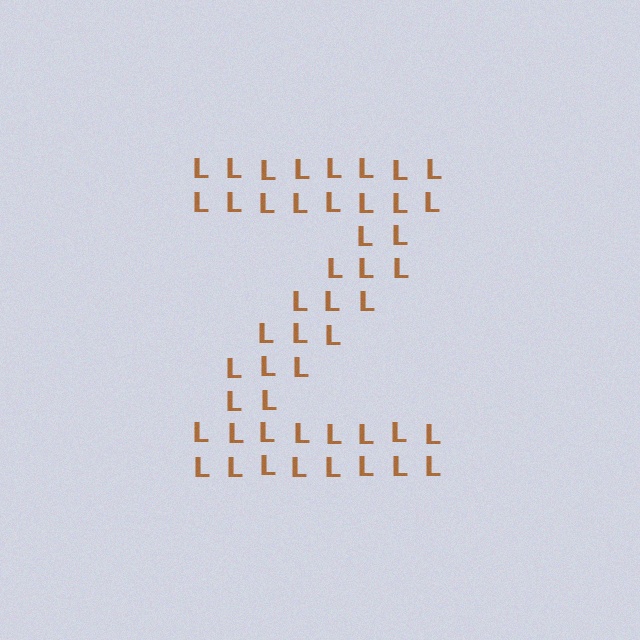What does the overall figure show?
The overall figure shows the letter Z.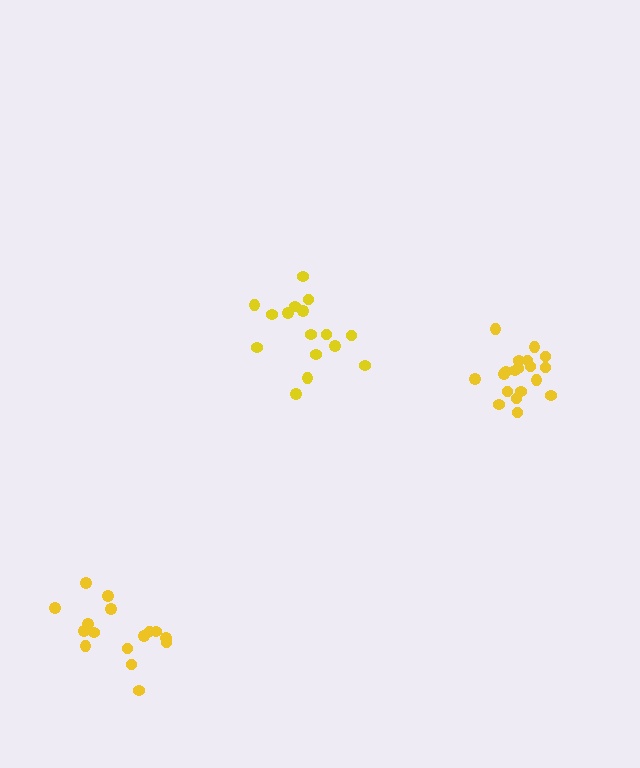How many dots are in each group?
Group 1: 16 dots, Group 2: 16 dots, Group 3: 19 dots (51 total).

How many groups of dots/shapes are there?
There are 3 groups.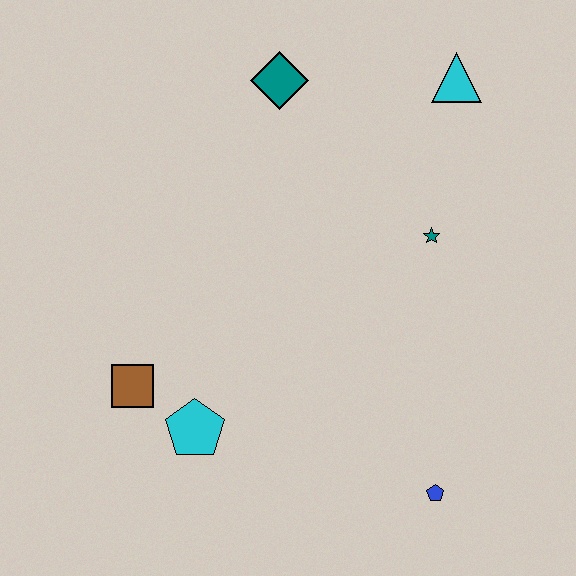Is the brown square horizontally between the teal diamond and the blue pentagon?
No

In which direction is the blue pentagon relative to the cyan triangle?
The blue pentagon is below the cyan triangle.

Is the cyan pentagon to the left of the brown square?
No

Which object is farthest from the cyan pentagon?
The cyan triangle is farthest from the cyan pentagon.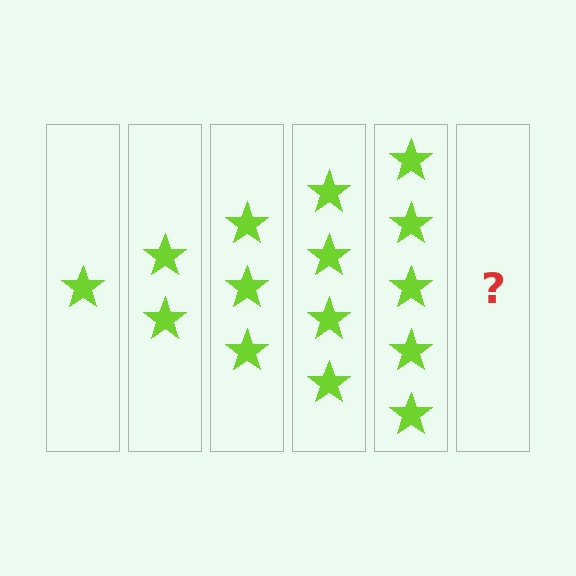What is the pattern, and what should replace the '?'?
The pattern is that each step adds one more star. The '?' should be 6 stars.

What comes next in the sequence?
The next element should be 6 stars.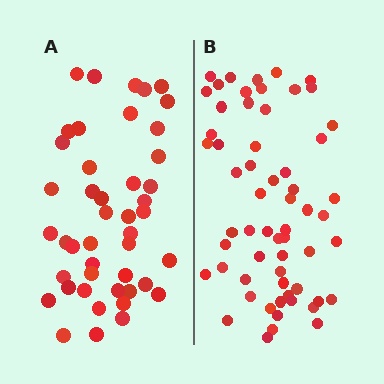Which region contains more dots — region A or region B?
Region B (the right region) has more dots.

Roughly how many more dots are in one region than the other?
Region B has approximately 15 more dots than region A.